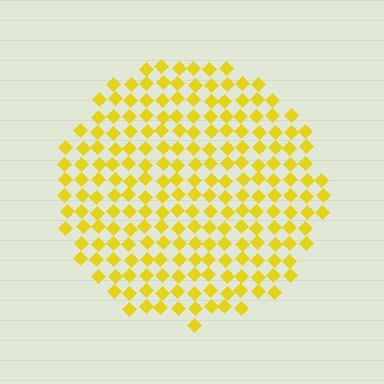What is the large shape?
The large shape is a circle.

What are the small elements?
The small elements are diamonds.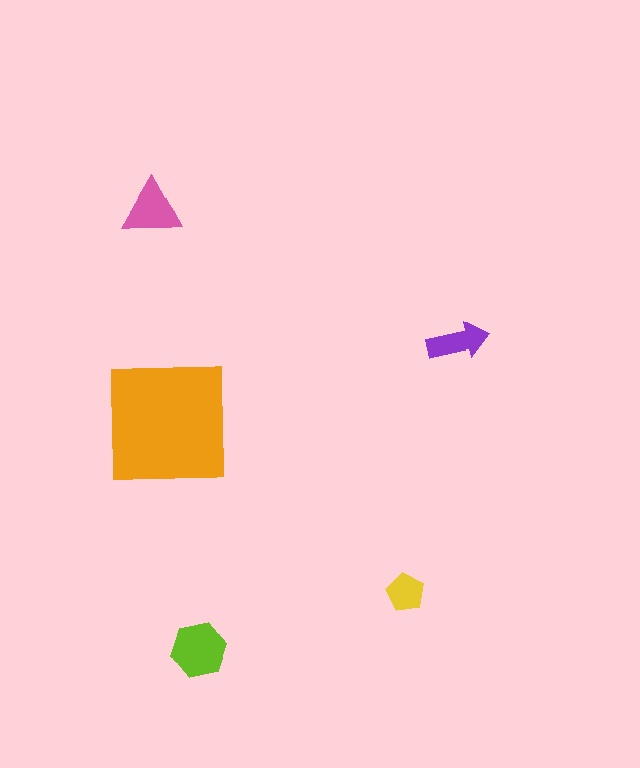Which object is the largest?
The orange square.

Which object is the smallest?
The yellow pentagon.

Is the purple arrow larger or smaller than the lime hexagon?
Smaller.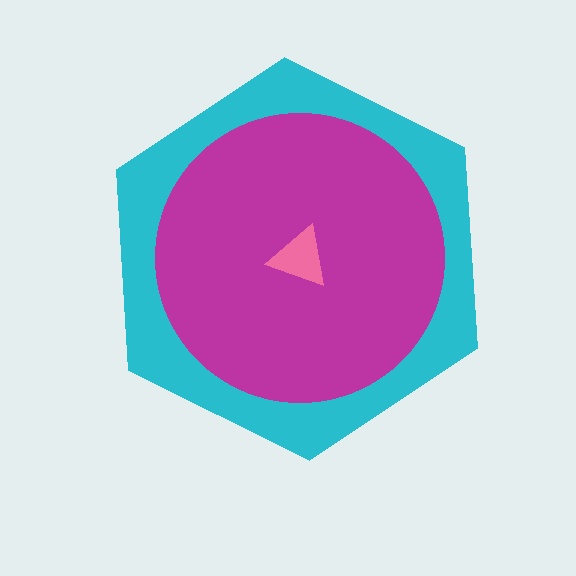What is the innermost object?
The pink triangle.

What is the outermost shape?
The cyan hexagon.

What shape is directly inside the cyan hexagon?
The magenta circle.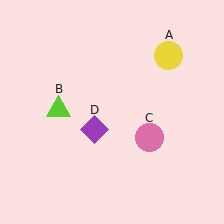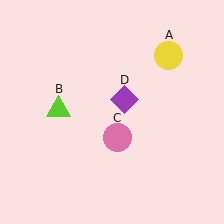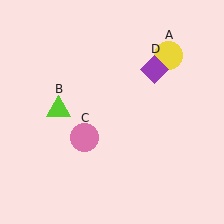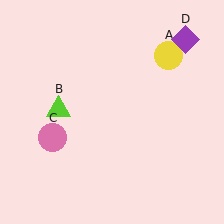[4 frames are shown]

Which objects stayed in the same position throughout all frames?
Yellow circle (object A) and lime triangle (object B) remained stationary.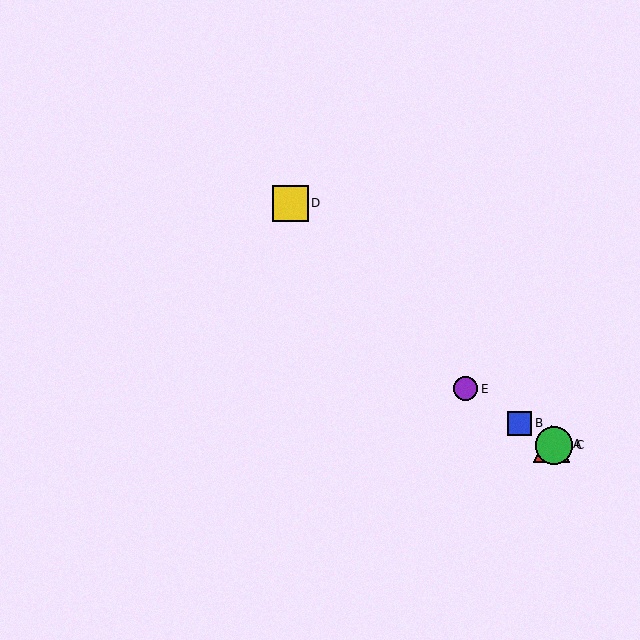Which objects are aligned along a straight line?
Objects A, B, C, E are aligned along a straight line.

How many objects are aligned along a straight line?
4 objects (A, B, C, E) are aligned along a straight line.